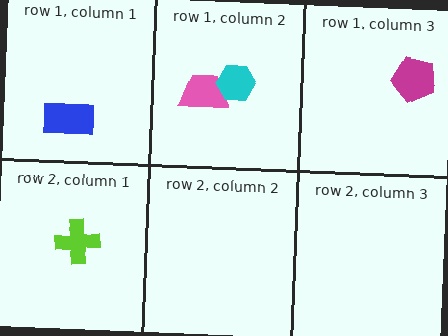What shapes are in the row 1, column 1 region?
The blue rectangle.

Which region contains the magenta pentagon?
The row 1, column 3 region.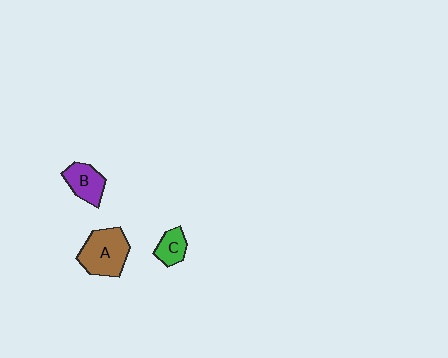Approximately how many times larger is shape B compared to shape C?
Approximately 1.3 times.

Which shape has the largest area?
Shape A (brown).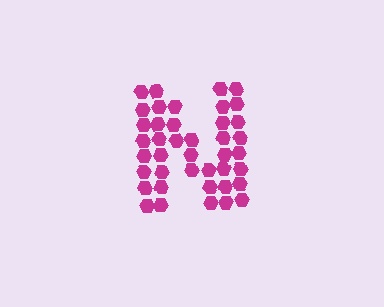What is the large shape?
The large shape is the letter N.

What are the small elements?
The small elements are hexagons.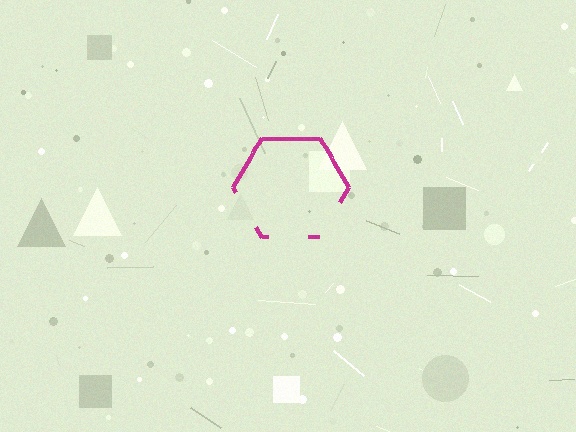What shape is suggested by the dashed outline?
The dashed outline suggests a hexagon.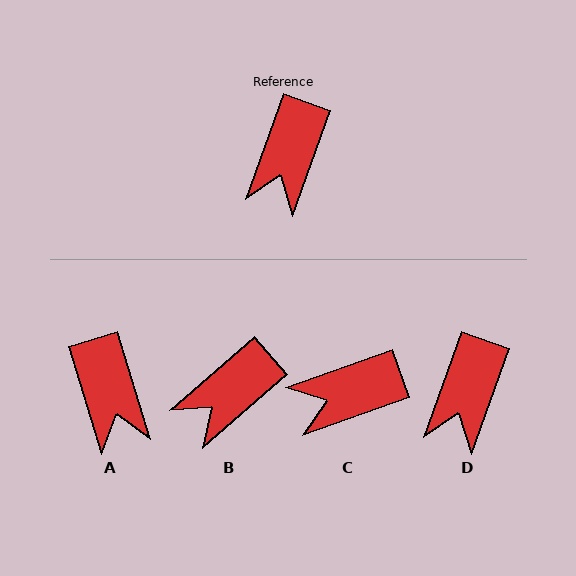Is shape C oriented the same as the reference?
No, it is off by about 51 degrees.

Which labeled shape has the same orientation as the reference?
D.